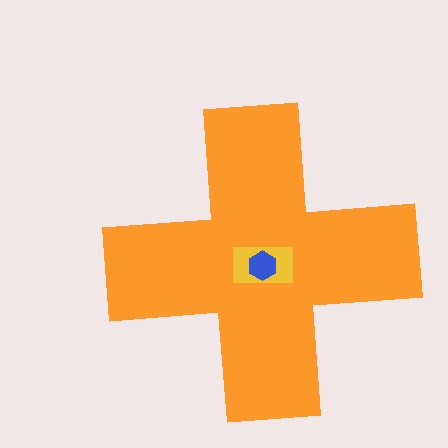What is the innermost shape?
The blue hexagon.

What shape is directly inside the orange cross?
The yellow rectangle.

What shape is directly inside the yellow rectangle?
The blue hexagon.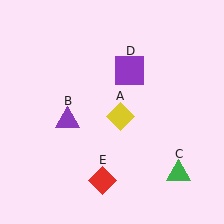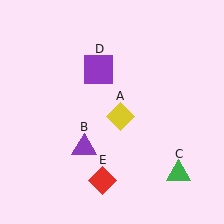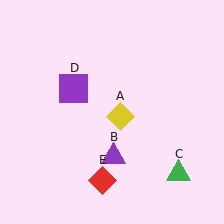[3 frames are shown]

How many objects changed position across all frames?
2 objects changed position: purple triangle (object B), purple square (object D).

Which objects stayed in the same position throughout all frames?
Yellow diamond (object A) and green triangle (object C) and red diamond (object E) remained stationary.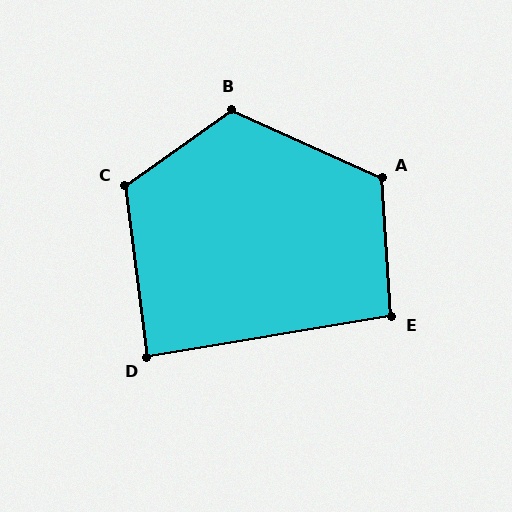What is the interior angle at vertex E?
Approximately 96 degrees (obtuse).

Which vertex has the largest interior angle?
B, at approximately 120 degrees.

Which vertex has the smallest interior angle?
D, at approximately 88 degrees.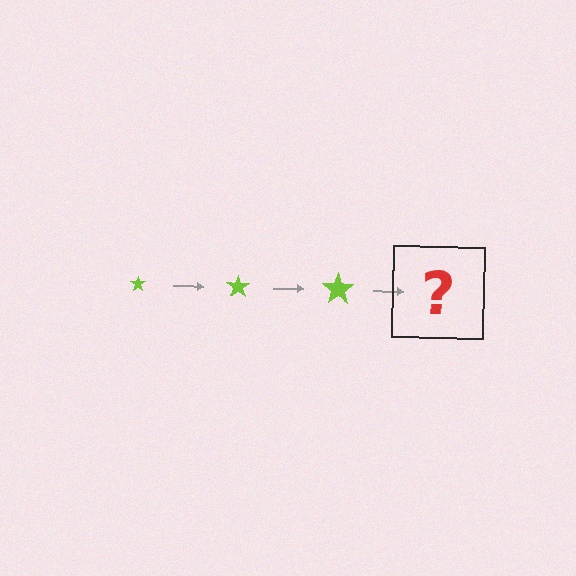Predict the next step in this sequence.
The next step is a lime star, larger than the previous one.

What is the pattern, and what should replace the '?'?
The pattern is that the star gets progressively larger each step. The '?' should be a lime star, larger than the previous one.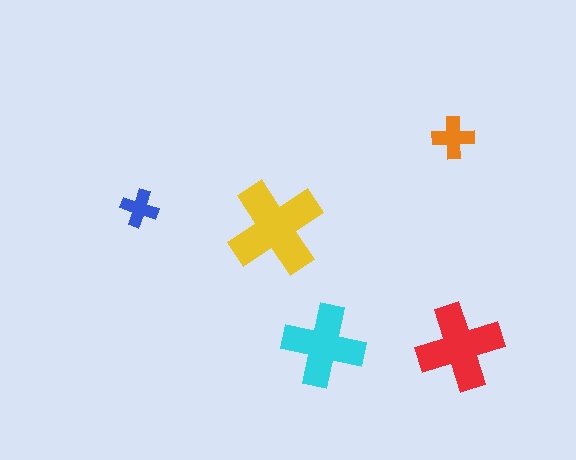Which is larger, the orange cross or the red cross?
The red one.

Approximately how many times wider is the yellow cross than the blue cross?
About 2.5 times wider.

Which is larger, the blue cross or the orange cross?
The orange one.